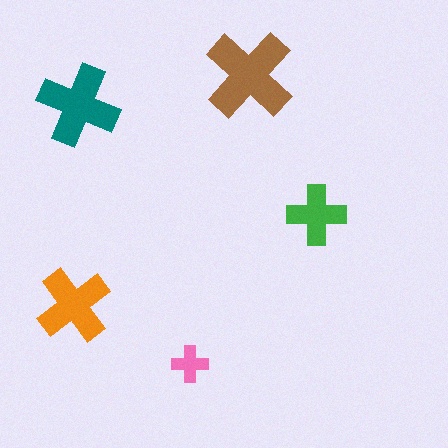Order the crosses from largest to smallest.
the brown one, the teal one, the orange one, the green one, the pink one.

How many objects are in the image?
There are 5 objects in the image.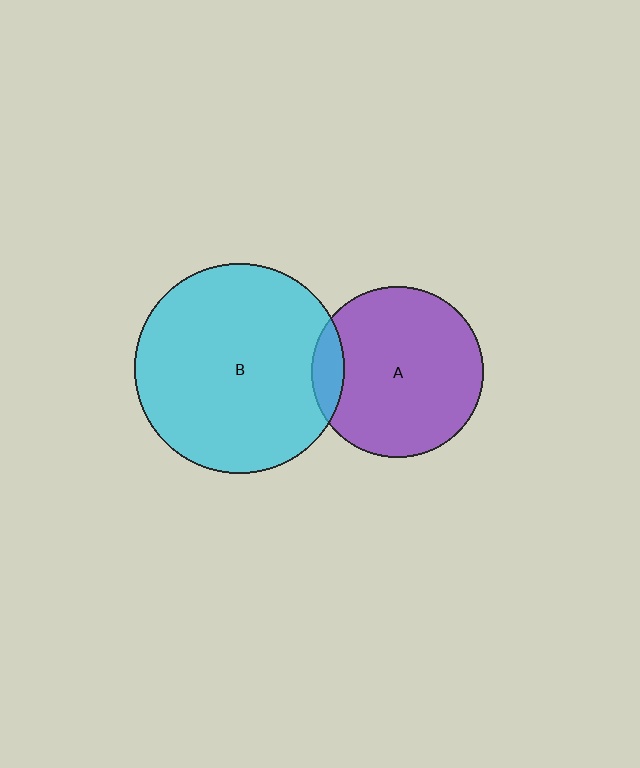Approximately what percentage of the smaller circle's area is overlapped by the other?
Approximately 10%.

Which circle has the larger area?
Circle B (cyan).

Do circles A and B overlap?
Yes.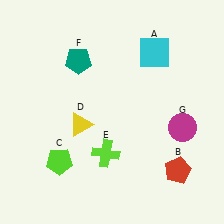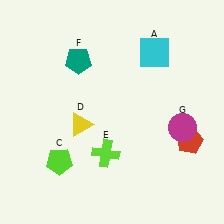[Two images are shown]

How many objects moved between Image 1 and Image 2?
1 object moved between the two images.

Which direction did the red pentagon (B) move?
The red pentagon (B) moved up.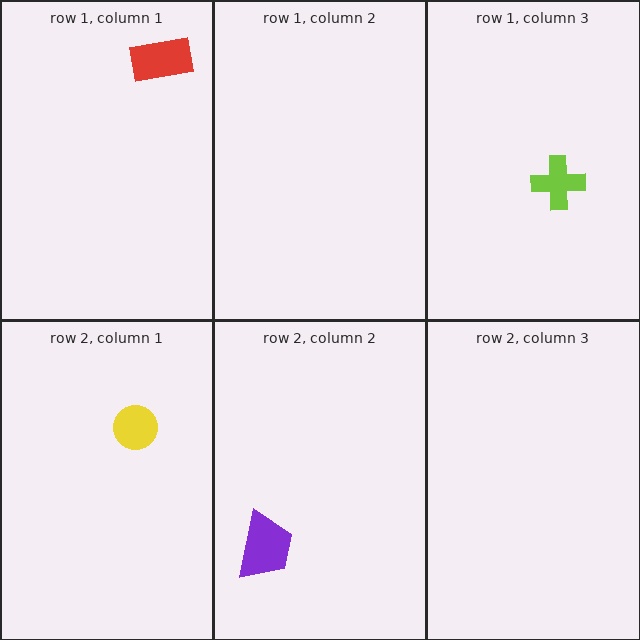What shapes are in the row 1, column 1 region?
The red rectangle.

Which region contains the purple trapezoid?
The row 2, column 2 region.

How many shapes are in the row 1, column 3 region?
1.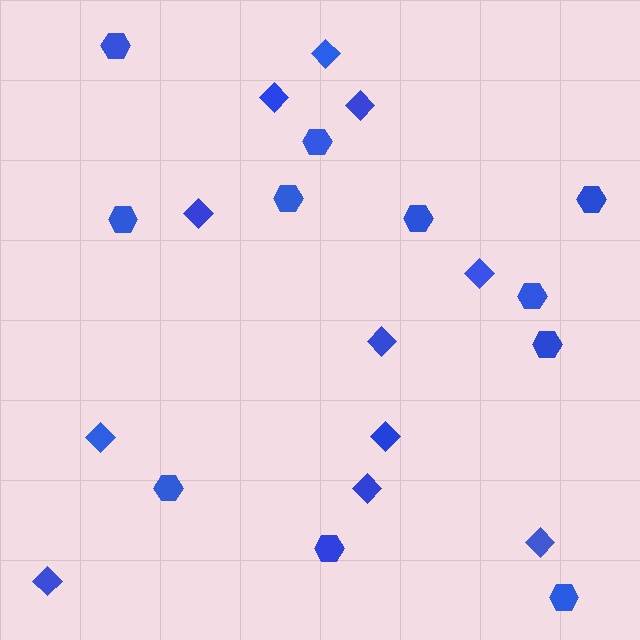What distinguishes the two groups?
There are 2 groups: one group of diamonds (11) and one group of hexagons (11).